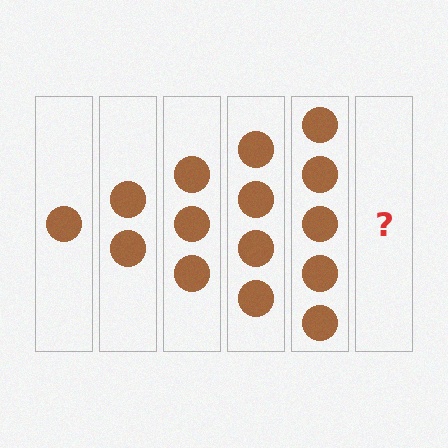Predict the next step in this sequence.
The next step is 6 circles.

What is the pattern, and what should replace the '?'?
The pattern is that each step adds one more circle. The '?' should be 6 circles.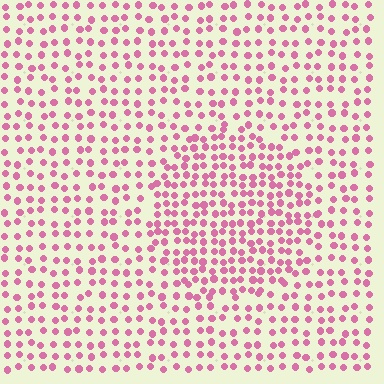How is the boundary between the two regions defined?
The boundary is defined by a change in element density (approximately 1.6x ratio). All elements are the same color, size, and shape.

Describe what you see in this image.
The image contains small pink elements arranged at two different densities. A circle-shaped region is visible where the elements are more densely packed than the surrounding area.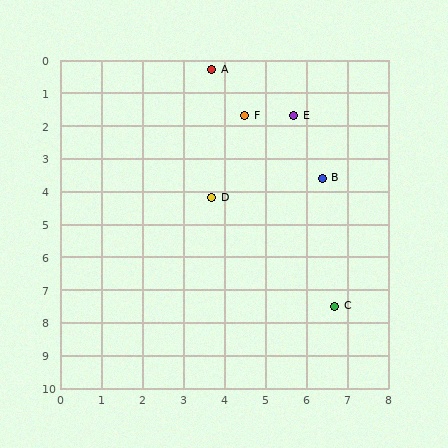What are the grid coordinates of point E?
Point E is at approximately (5.7, 1.7).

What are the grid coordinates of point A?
Point A is at approximately (3.7, 0.3).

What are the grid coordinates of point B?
Point B is at approximately (6.4, 3.6).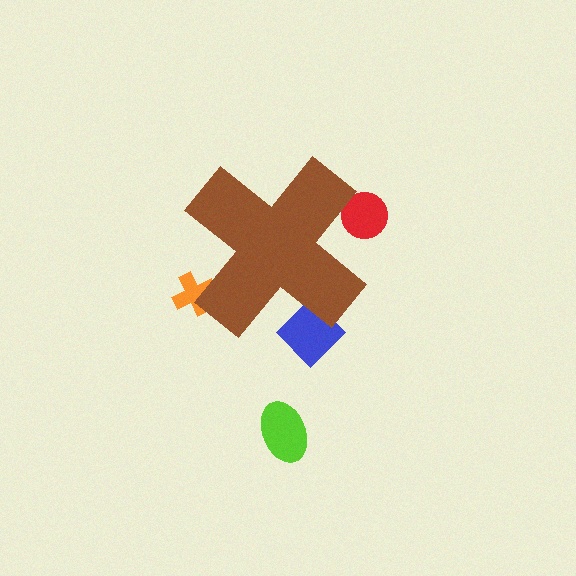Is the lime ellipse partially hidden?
No, the lime ellipse is fully visible.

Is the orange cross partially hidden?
Yes, the orange cross is partially hidden behind the brown cross.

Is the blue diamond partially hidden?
Yes, the blue diamond is partially hidden behind the brown cross.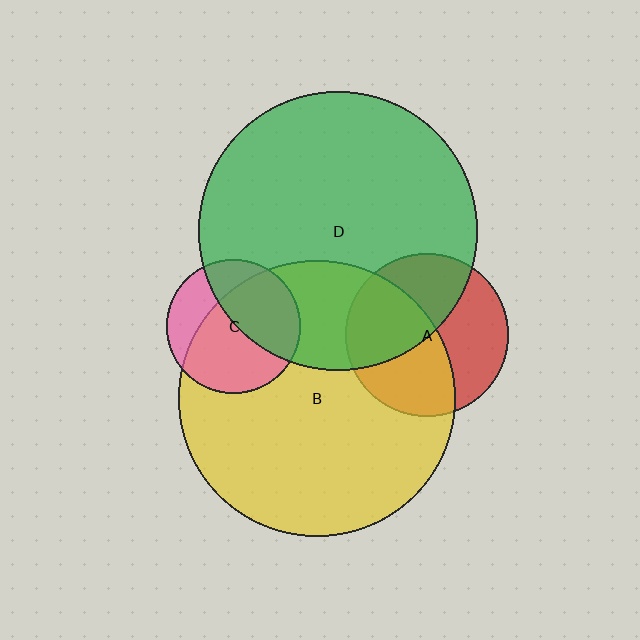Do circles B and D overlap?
Yes.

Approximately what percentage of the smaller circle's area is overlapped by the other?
Approximately 30%.